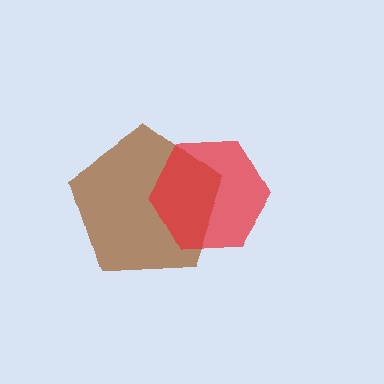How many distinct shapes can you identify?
There are 2 distinct shapes: a brown pentagon, a red hexagon.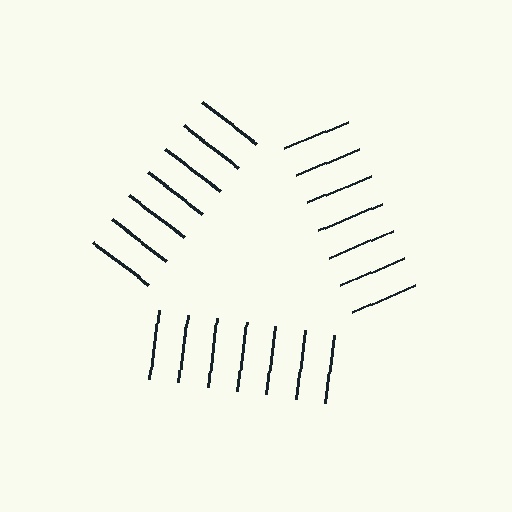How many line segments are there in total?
21 — 7 along each of the 3 edges.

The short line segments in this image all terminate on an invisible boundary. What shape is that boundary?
An illusory triangle — the line segments terminate on its edges but no continuous stroke is drawn.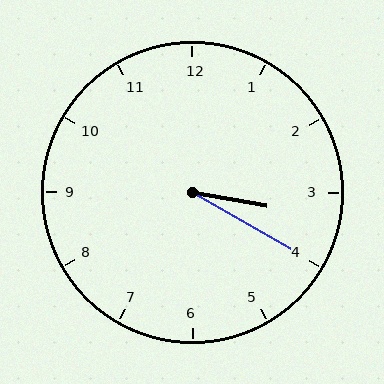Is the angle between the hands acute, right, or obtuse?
It is acute.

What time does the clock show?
3:20.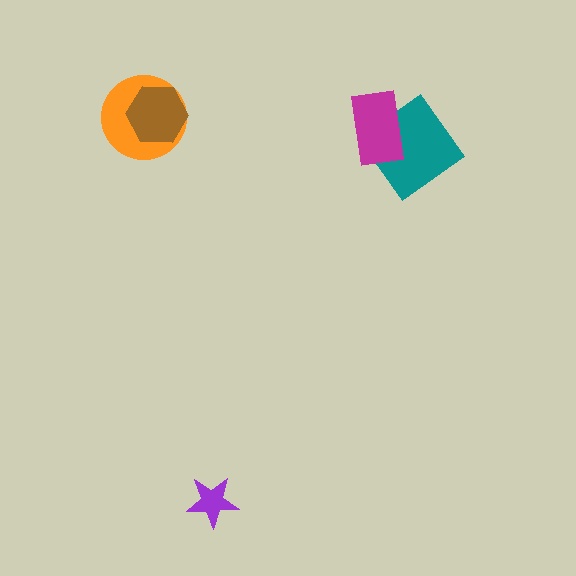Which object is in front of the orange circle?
The brown hexagon is in front of the orange circle.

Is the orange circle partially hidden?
Yes, it is partially covered by another shape.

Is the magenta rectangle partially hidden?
No, no other shape covers it.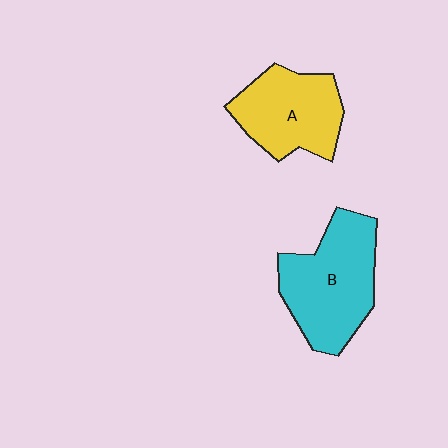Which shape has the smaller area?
Shape A (yellow).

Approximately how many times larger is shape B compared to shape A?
Approximately 1.2 times.